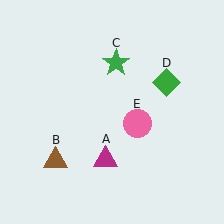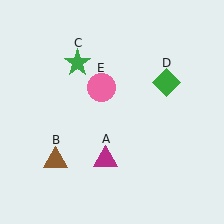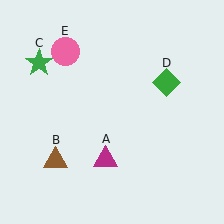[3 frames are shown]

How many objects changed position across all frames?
2 objects changed position: green star (object C), pink circle (object E).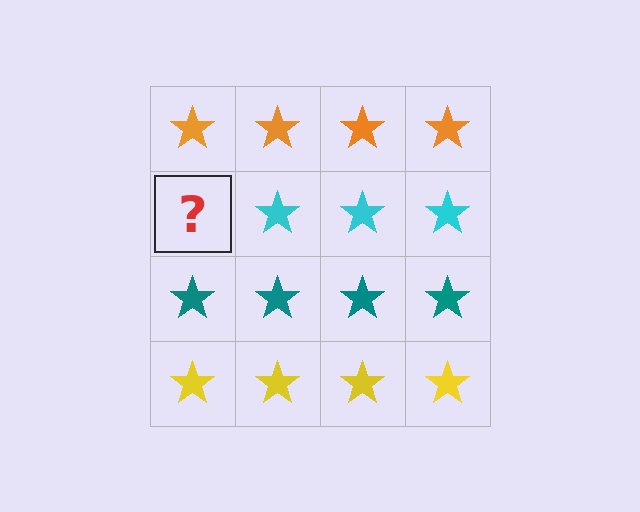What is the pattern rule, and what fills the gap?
The rule is that each row has a consistent color. The gap should be filled with a cyan star.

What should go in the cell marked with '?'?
The missing cell should contain a cyan star.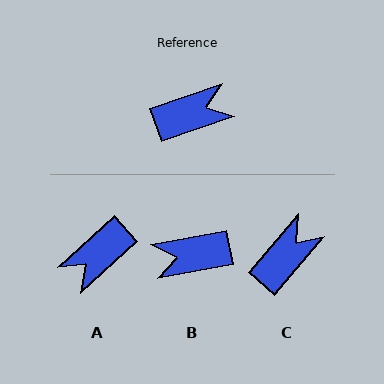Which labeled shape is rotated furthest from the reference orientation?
B, about 172 degrees away.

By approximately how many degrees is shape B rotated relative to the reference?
Approximately 172 degrees counter-clockwise.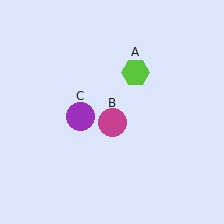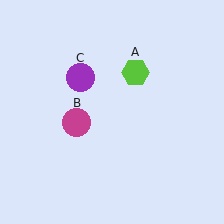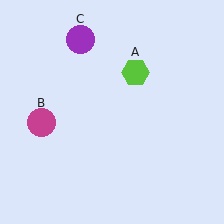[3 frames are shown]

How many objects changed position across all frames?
2 objects changed position: magenta circle (object B), purple circle (object C).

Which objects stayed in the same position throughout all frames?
Lime hexagon (object A) remained stationary.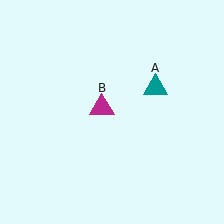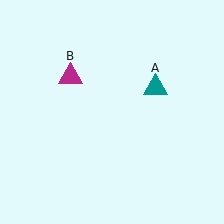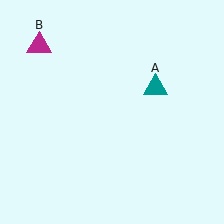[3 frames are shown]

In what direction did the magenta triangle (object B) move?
The magenta triangle (object B) moved up and to the left.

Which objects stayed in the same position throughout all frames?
Teal triangle (object A) remained stationary.